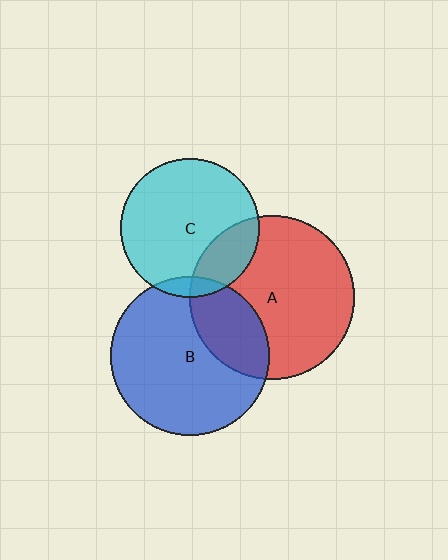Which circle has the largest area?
Circle A (red).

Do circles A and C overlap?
Yes.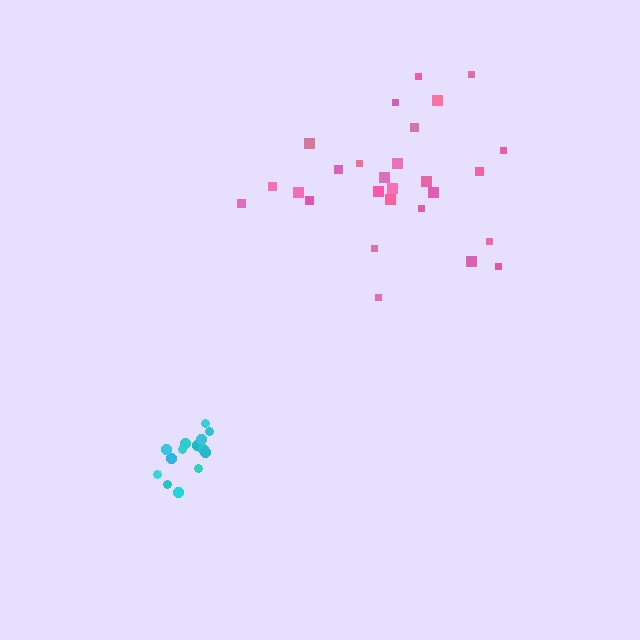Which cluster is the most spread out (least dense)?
Pink.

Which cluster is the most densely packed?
Cyan.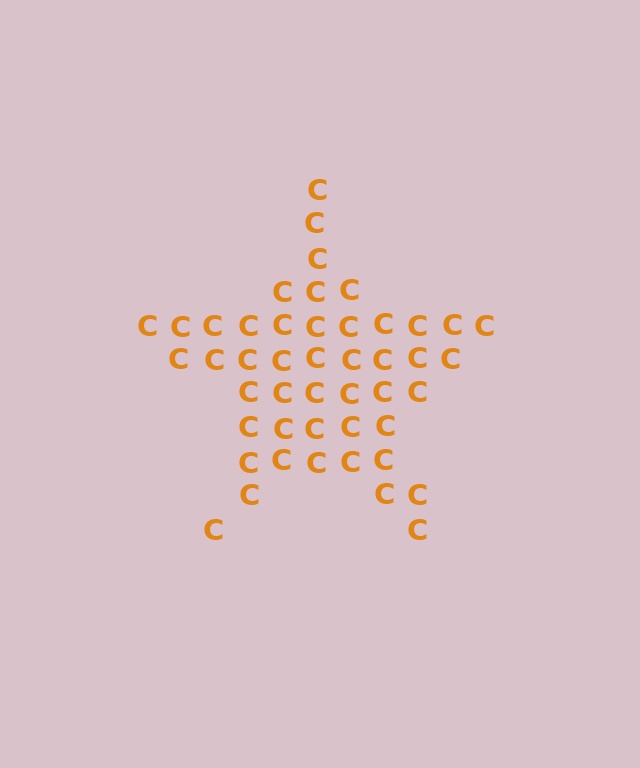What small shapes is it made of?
It is made of small letter C's.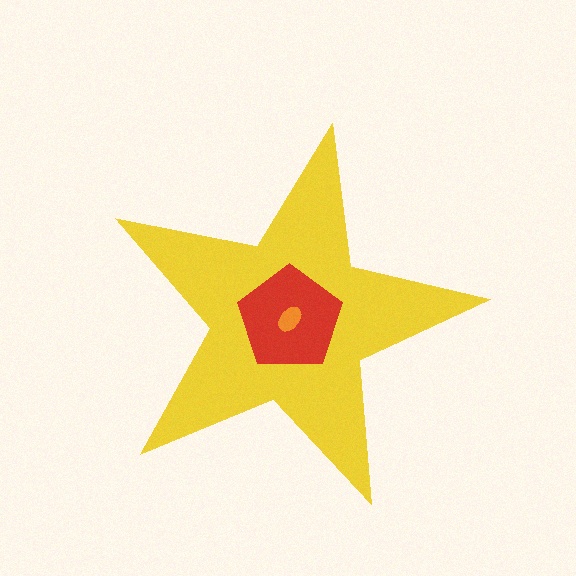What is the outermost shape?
The yellow star.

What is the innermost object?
The orange ellipse.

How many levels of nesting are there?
3.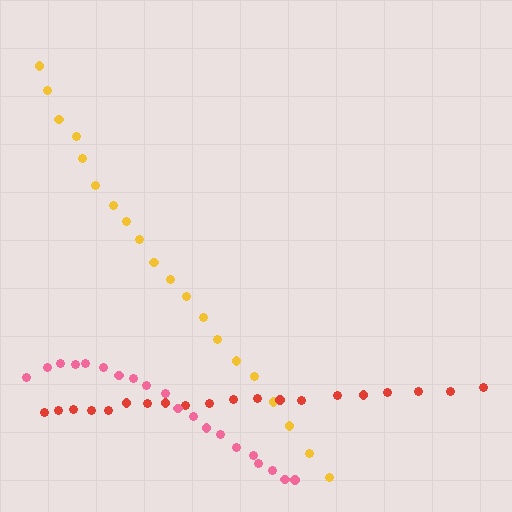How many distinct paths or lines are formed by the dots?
There are 3 distinct paths.